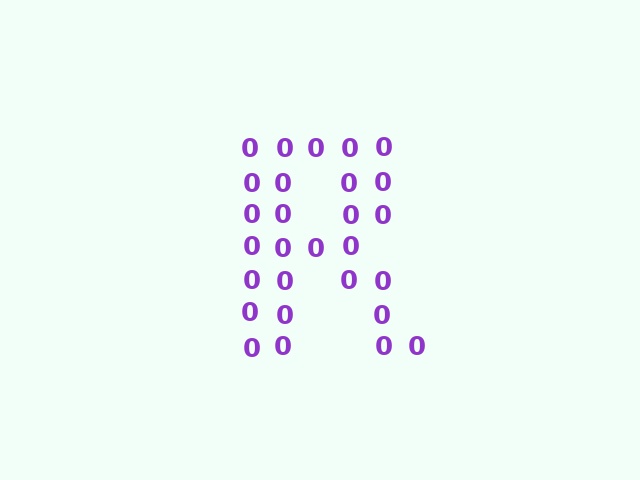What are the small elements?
The small elements are digit 0's.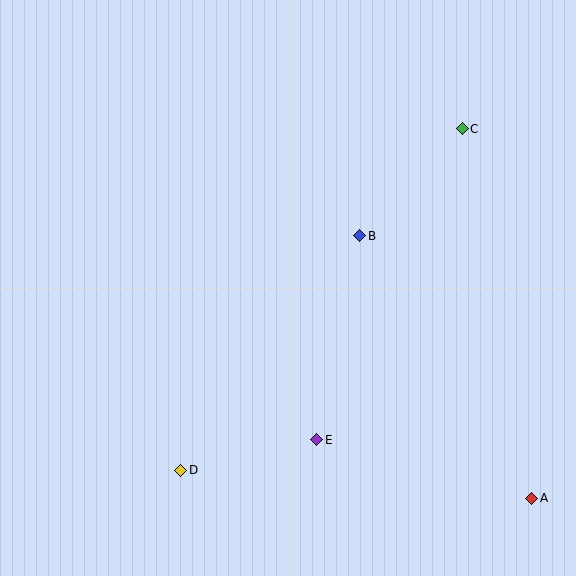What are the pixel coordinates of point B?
Point B is at (360, 236).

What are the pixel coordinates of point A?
Point A is at (532, 498).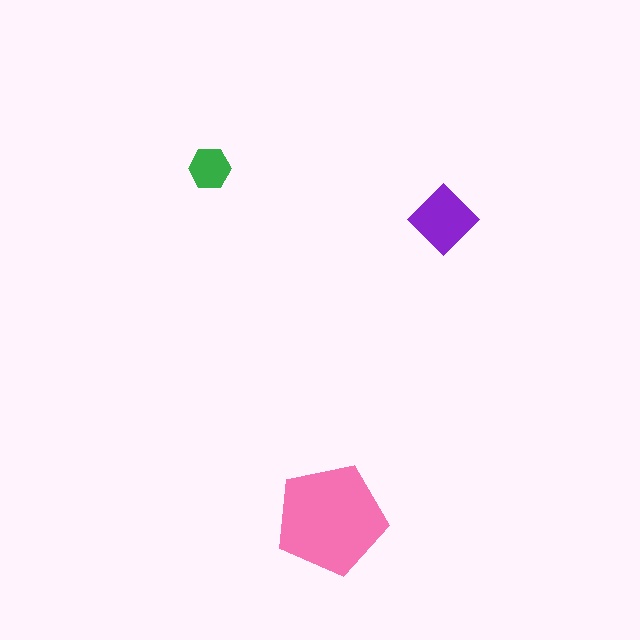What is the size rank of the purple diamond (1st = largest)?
2nd.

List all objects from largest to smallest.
The pink pentagon, the purple diamond, the green hexagon.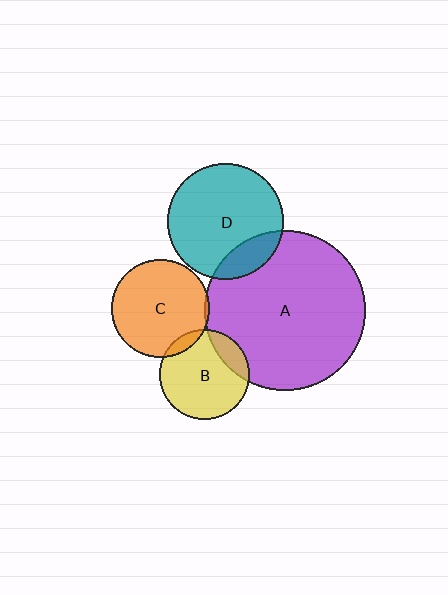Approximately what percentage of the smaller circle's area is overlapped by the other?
Approximately 15%.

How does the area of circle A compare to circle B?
Approximately 3.2 times.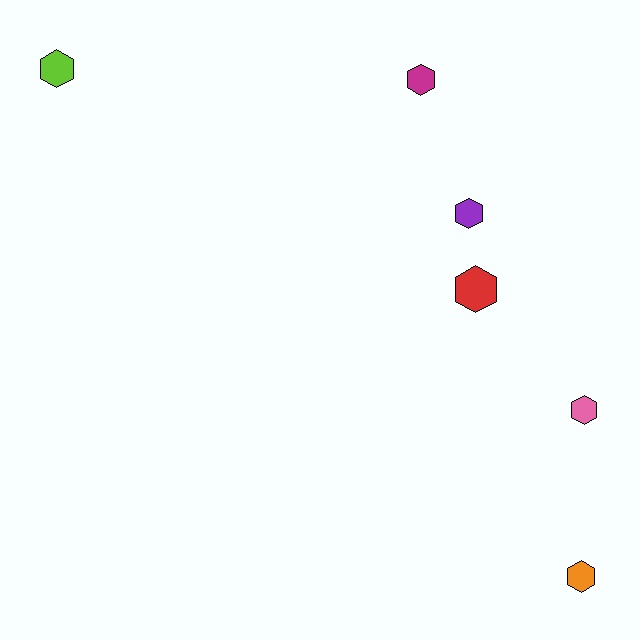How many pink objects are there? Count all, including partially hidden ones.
There is 1 pink object.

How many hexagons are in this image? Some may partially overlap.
There are 6 hexagons.